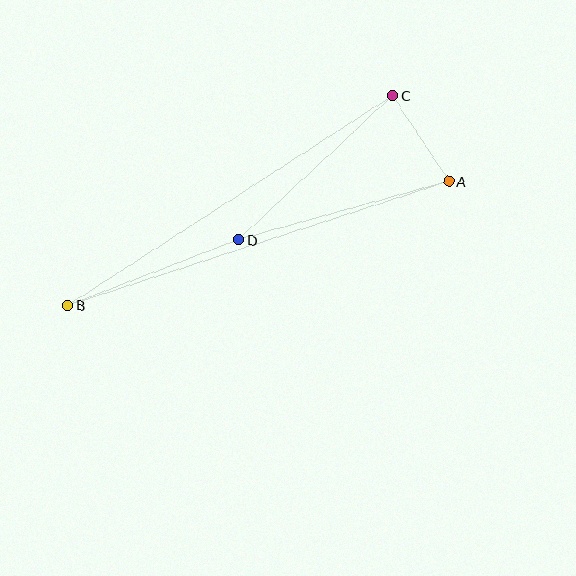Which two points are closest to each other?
Points A and C are closest to each other.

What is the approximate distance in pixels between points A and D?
The distance between A and D is approximately 218 pixels.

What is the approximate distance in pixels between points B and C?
The distance between B and C is approximately 387 pixels.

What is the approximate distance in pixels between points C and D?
The distance between C and D is approximately 211 pixels.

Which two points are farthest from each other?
Points A and B are farthest from each other.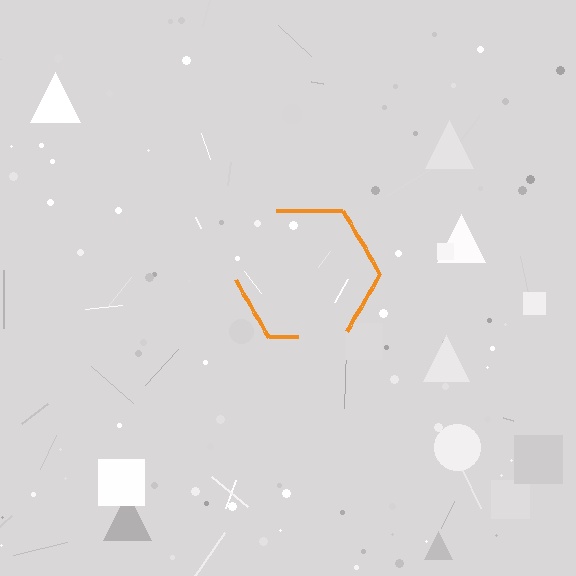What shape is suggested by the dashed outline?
The dashed outline suggests a hexagon.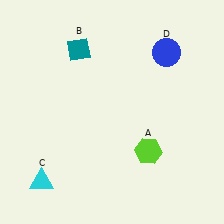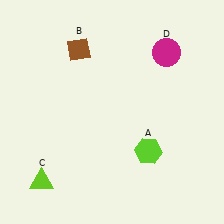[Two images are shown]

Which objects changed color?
B changed from teal to brown. C changed from cyan to lime. D changed from blue to magenta.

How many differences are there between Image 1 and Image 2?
There are 3 differences between the two images.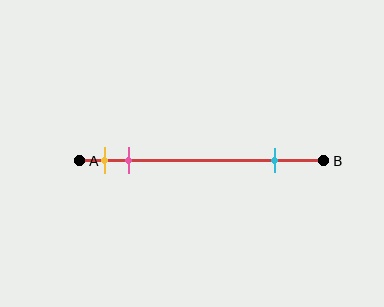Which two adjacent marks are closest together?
The yellow and pink marks are the closest adjacent pair.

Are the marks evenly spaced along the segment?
No, the marks are not evenly spaced.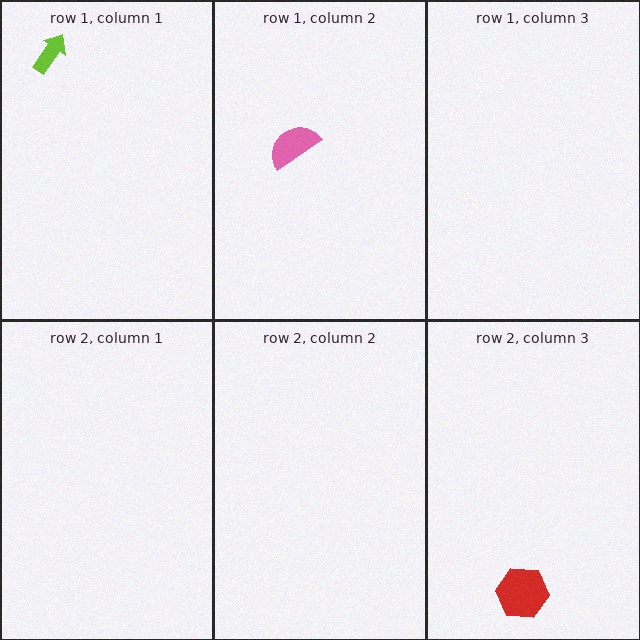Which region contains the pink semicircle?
The row 1, column 2 region.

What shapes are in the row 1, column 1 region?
The lime arrow.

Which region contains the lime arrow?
The row 1, column 1 region.